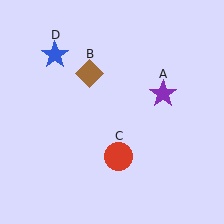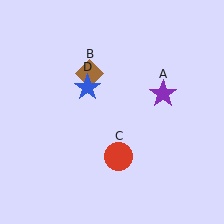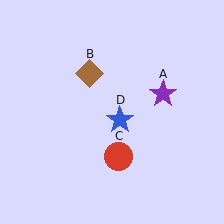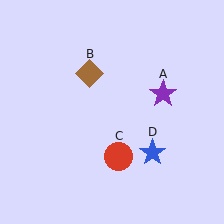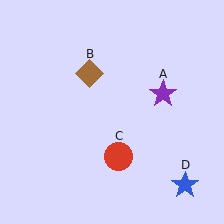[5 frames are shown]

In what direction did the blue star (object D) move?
The blue star (object D) moved down and to the right.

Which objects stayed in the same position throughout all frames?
Purple star (object A) and brown diamond (object B) and red circle (object C) remained stationary.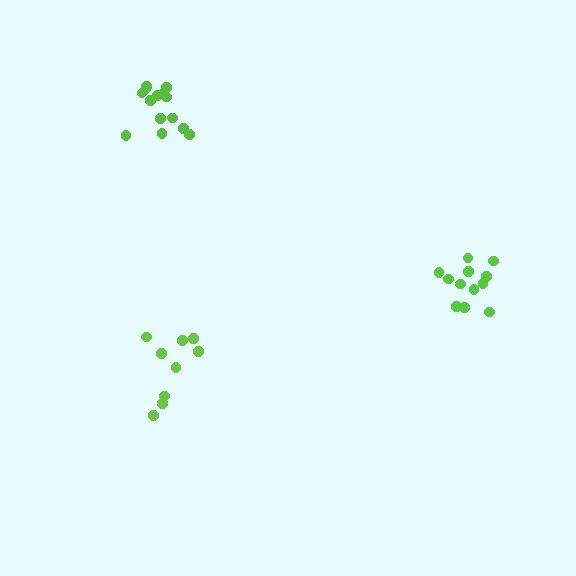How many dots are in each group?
Group 1: 9 dots, Group 2: 12 dots, Group 3: 14 dots (35 total).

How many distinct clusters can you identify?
There are 3 distinct clusters.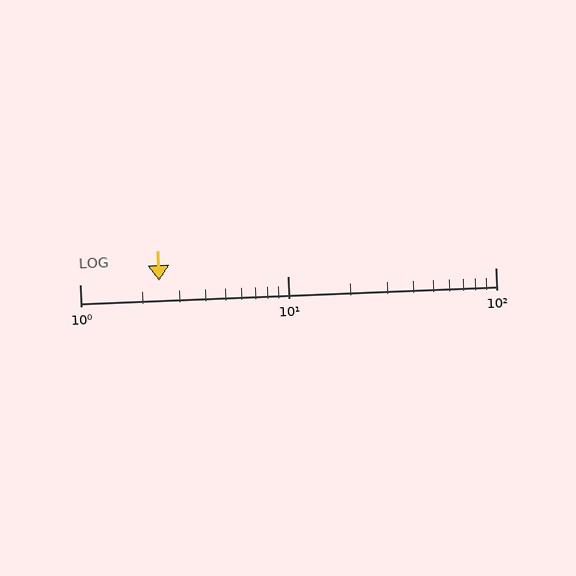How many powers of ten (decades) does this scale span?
The scale spans 2 decades, from 1 to 100.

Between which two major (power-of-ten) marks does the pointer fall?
The pointer is between 1 and 10.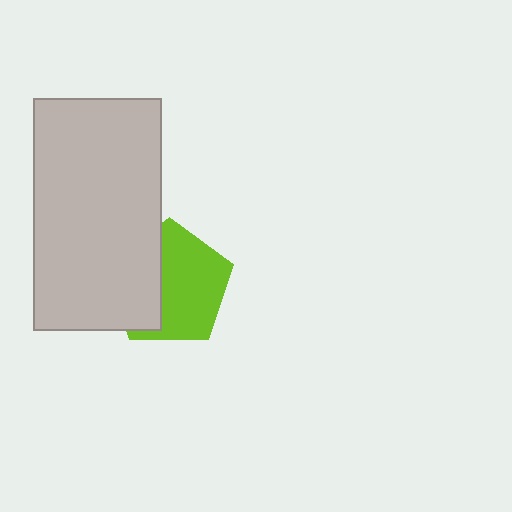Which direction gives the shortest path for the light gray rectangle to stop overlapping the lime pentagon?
Moving left gives the shortest separation.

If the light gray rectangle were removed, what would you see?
You would see the complete lime pentagon.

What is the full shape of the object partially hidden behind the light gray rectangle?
The partially hidden object is a lime pentagon.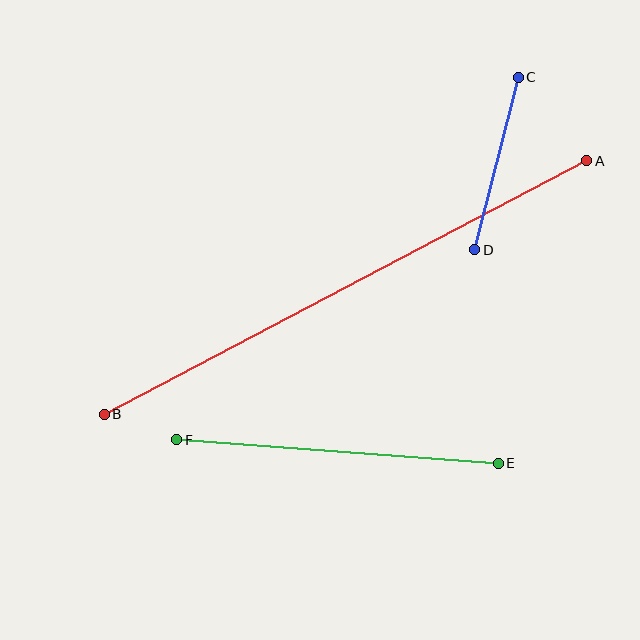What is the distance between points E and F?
The distance is approximately 322 pixels.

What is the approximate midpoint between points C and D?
The midpoint is at approximately (496, 164) pixels.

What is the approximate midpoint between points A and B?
The midpoint is at approximately (346, 288) pixels.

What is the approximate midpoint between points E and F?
The midpoint is at approximately (338, 451) pixels.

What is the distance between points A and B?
The distance is approximately 545 pixels.